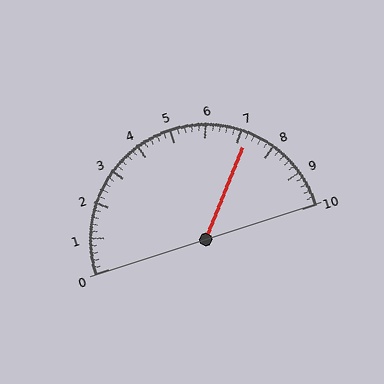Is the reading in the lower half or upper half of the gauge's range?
The reading is in the upper half of the range (0 to 10).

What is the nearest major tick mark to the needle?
The nearest major tick mark is 7.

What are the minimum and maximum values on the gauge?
The gauge ranges from 0 to 10.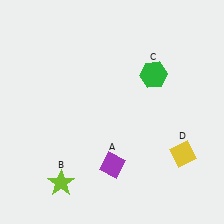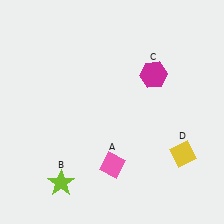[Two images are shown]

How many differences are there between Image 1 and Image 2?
There are 2 differences between the two images.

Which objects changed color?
A changed from purple to pink. C changed from green to magenta.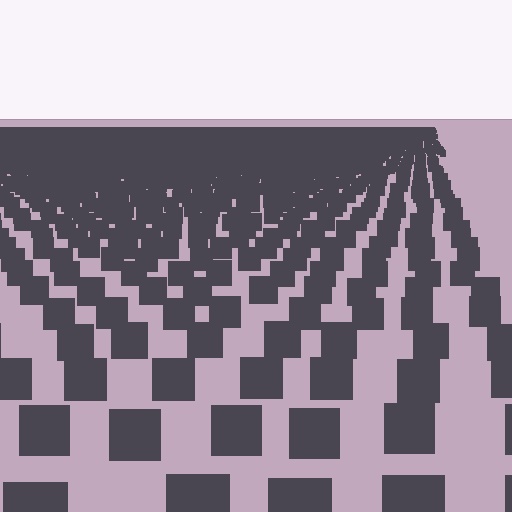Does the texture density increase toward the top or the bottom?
Density increases toward the top.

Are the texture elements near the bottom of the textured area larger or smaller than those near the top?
Larger. Near the bottom, elements are closer to the viewer and appear at a bigger on-screen size.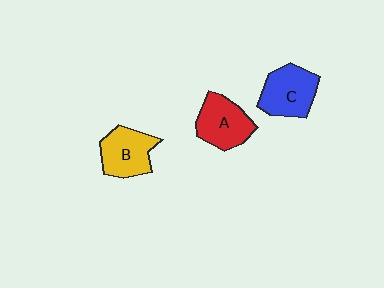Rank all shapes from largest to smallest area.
From largest to smallest: C (blue), A (red), B (yellow).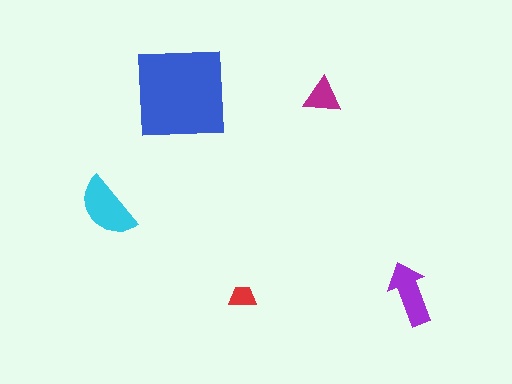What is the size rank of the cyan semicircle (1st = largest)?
2nd.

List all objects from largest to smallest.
The blue square, the cyan semicircle, the purple arrow, the magenta triangle, the red trapezoid.